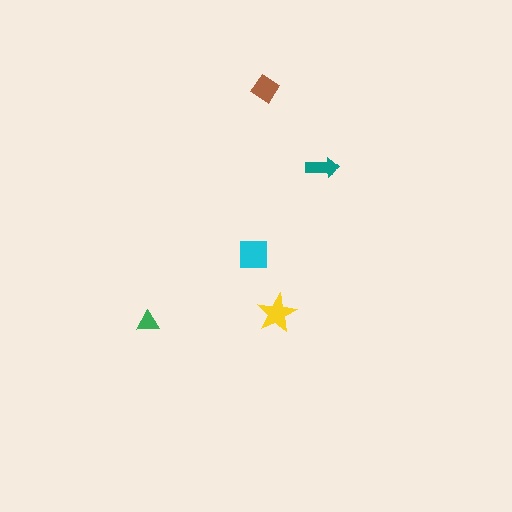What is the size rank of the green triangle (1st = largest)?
5th.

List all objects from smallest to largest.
The green triangle, the teal arrow, the brown diamond, the yellow star, the cyan square.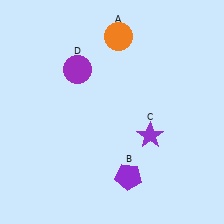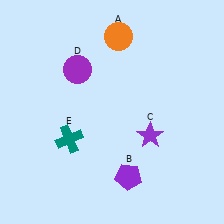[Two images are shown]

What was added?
A teal cross (E) was added in Image 2.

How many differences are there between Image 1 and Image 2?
There is 1 difference between the two images.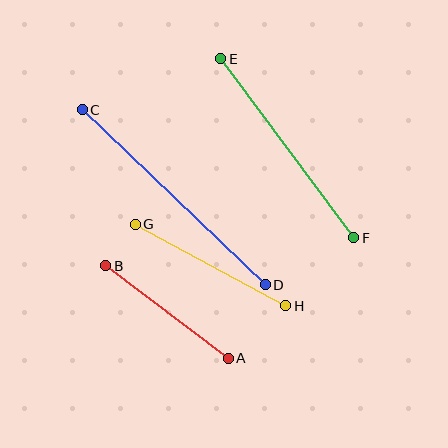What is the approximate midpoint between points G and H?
The midpoint is at approximately (210, 265) pixels.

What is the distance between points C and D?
The distance is approximately 253 pixels.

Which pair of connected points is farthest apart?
Points C and D are farthest apart.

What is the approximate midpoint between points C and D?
The midpoint is at approximately (174, 197) pixels.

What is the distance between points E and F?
The distance is approximately 223 pixels.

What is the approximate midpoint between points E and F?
The midpoint is at approximately (287, 148) pixels.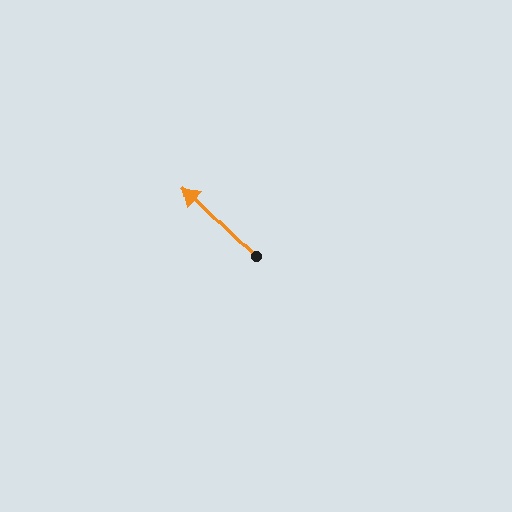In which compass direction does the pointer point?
Northwest.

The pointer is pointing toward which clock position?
Roughly 11 o'clock.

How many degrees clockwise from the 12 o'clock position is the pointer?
Approximately 315 degrees.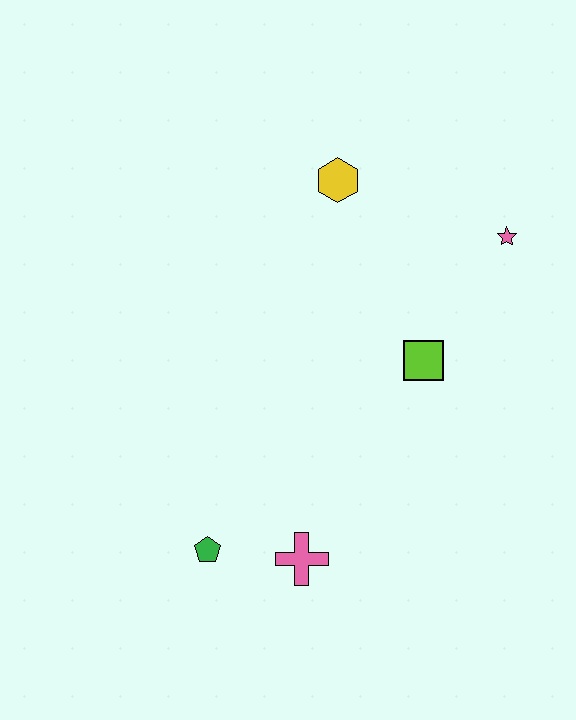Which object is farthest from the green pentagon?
The pink star is farthest from the green pentagon.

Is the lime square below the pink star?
Yes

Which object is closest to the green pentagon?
The pink cross is closest to the green pentagon.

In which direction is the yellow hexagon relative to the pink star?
The yellow hexagon is to the left of the pink star.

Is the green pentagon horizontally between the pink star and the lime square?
No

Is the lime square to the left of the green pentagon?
No